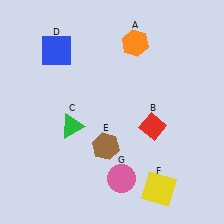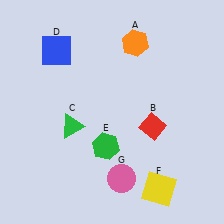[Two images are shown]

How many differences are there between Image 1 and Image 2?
There is 1 difference between the two images.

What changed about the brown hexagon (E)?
In Image 1, E is brown. In Image 2, it changed to green.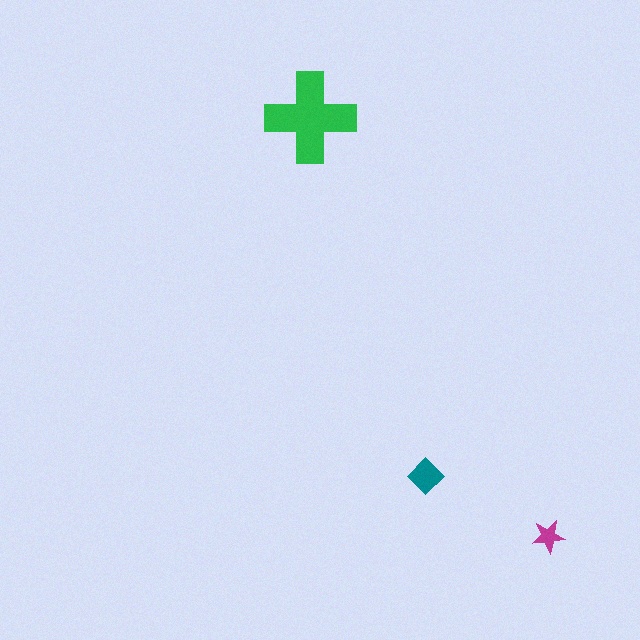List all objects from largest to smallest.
The green cross, the teal diamond, the magenta star.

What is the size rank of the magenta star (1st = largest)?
3rd.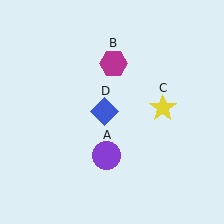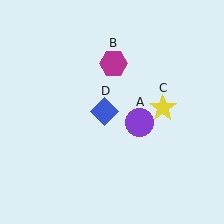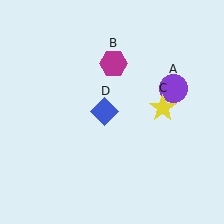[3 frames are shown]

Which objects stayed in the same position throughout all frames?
Magenta hexagon (object B) and yellow star (object C) and blue diamond (object D) remained stationary.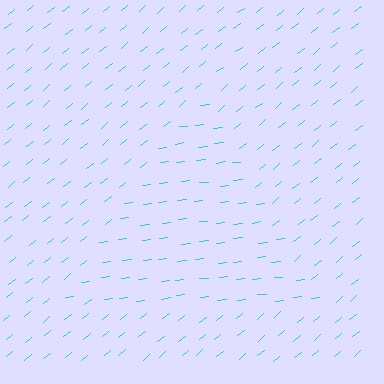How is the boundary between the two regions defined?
The boundary is defined purely by a change in line orientation (approximately 32 degrees difference). All lines are the same color and thickness.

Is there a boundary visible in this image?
Yes, there is a texture boundary formed by a change in line orientation.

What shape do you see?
I see a triangle.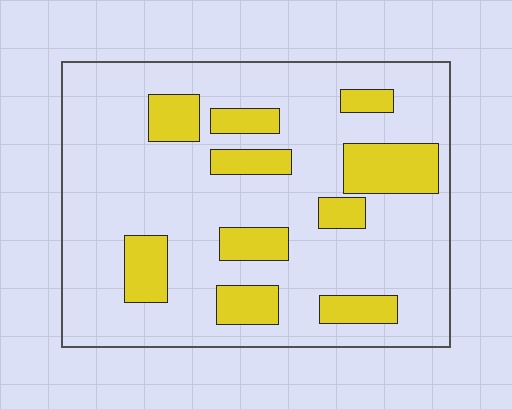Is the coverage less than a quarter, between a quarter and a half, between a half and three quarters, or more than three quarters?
Less than a quarter.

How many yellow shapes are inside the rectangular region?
10.